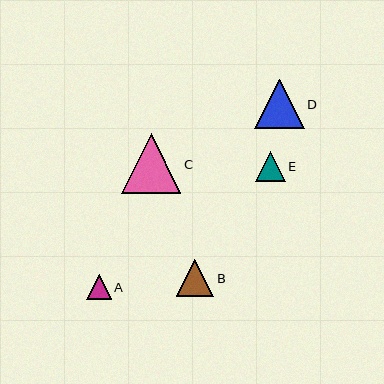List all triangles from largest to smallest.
From largest to smallest: C, D, B, E, A.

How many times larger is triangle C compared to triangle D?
Triangle C is approximately 1.2 times the size of triangle D.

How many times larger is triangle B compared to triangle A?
Triangle B is approximately 1.5 times the size of triangle A.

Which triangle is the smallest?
Triangle A is the smallest with a size of approximately 24 pixels.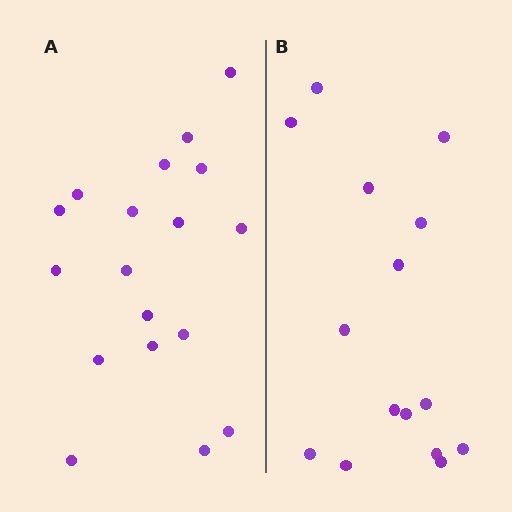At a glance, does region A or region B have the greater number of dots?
Region A (the left region) has more dots.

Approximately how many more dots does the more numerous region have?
Region A has just a few more — roughly 2 or 3 more dots than region B.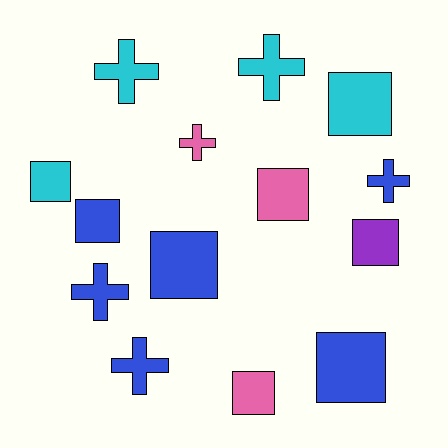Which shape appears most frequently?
Square, with 8 objects.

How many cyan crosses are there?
There are 2 cyan crosses.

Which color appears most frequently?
Blue, with 6 objects.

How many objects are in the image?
There are 14 objects.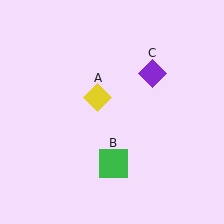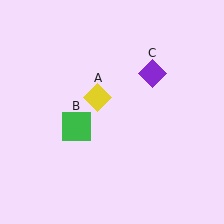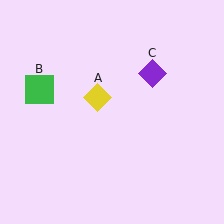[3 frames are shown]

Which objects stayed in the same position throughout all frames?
Yellow diamond (object A) and purple diamond (object C) remained stationary.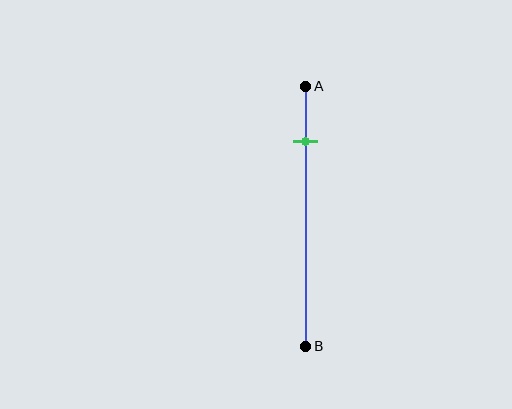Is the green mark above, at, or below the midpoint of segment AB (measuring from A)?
The green mark is above the midpoint of segment AB.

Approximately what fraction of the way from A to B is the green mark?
The green mark is approximately 20% of the way from A to B.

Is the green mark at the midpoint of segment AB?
No, the mark is at about 20% from A, not at the 50% midpoint.